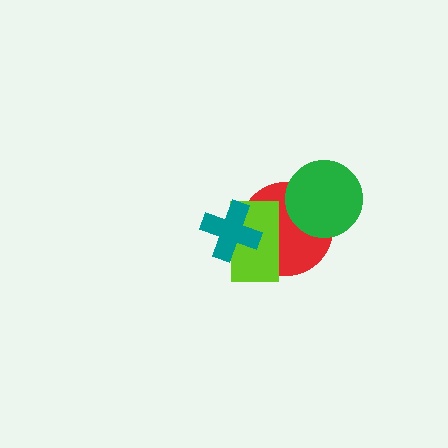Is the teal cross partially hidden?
No, no other shape covers it.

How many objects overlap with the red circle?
3 objects overlap with the red circle.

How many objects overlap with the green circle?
1 object overlaps with the green circle.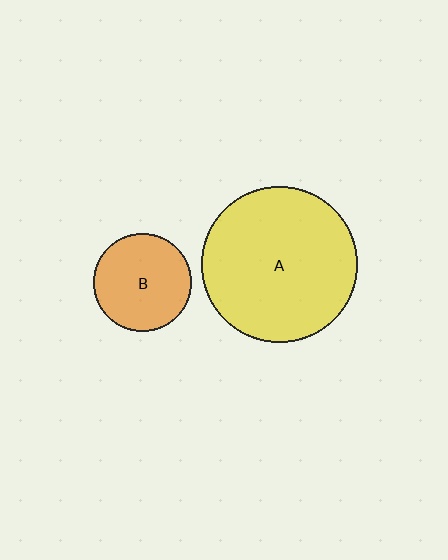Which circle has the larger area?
Circle A (yellow).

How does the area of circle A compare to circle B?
Approximately 2.5 times.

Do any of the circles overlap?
No, none of the circles overlap.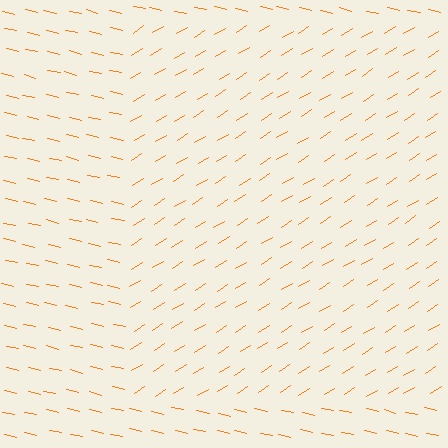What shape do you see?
I see a rectangle.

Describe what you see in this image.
The image is filled with small orange line segments. A rectangle region in the image has lines oriented differently from the surrounding lines, creating a visible texture boundary.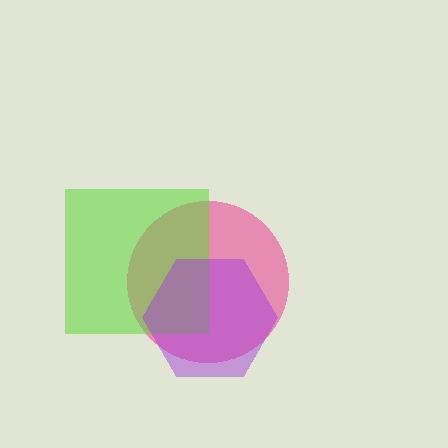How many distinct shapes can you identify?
There are 3 distinct shapes: a pink circle, a lime square, a purple hexagon.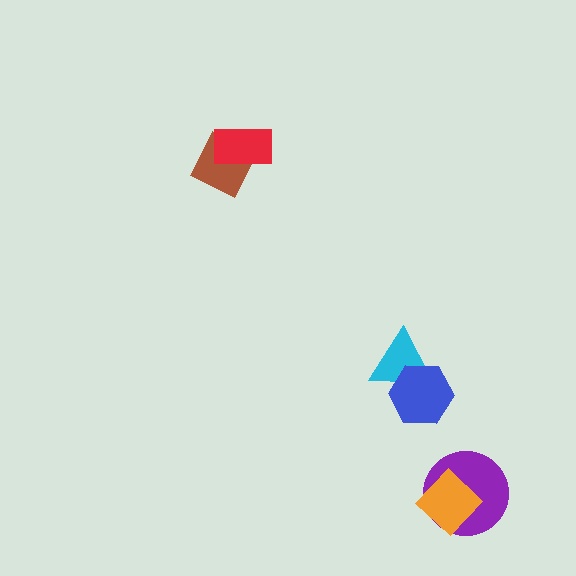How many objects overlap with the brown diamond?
1 object overlaps with the brown diamond.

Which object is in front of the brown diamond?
The red rectangle is in front of the brown diamond.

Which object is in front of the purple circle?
The orange diamond is in front of the purple circle.